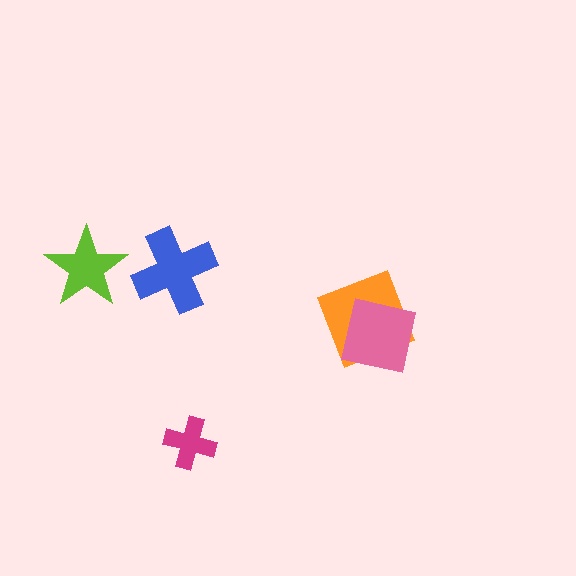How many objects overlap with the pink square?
1 object overlaps with the pink square.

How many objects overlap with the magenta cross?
0 objects overlap with the magenta cross.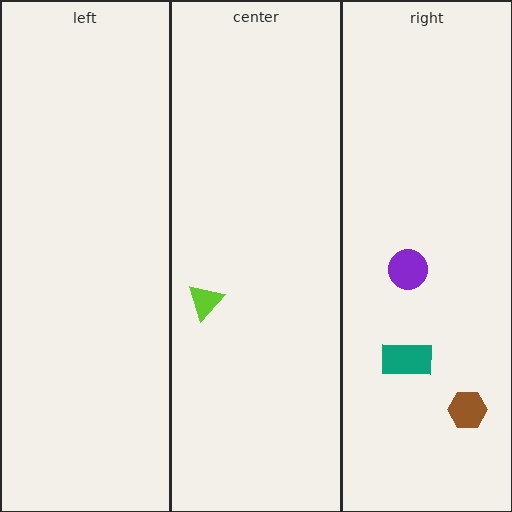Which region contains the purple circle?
The right region.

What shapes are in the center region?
The lime triangle.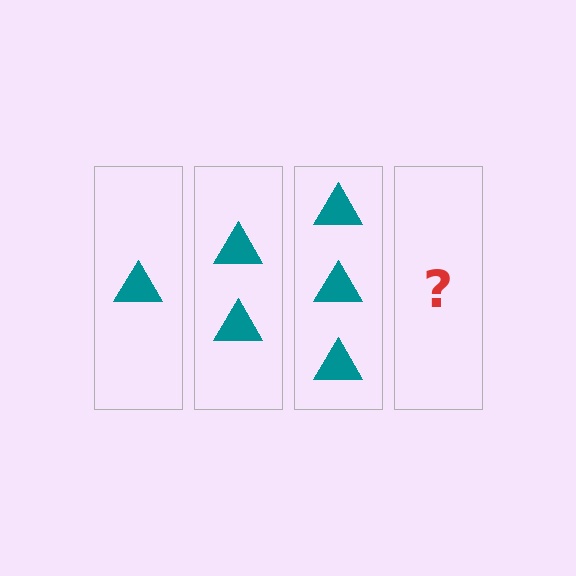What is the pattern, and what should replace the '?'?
The pattern is that each step adds one more triangle. The '?' should be 4 triangles.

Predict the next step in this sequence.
The next step is 4 triangles.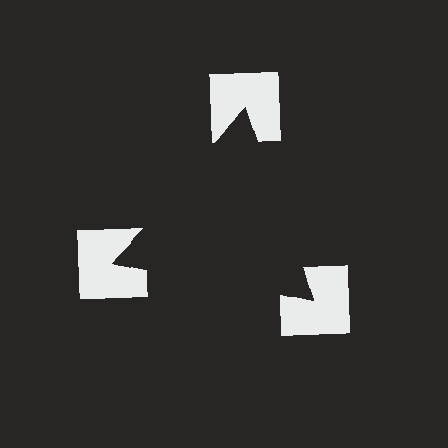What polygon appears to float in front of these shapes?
An illusory triangle — its edges are inferred from the aligned wedge cuts in the notched squares, not physically drawn.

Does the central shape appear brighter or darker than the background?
It typically appears slightly darker than the background, even though no actual brightness change is drawn.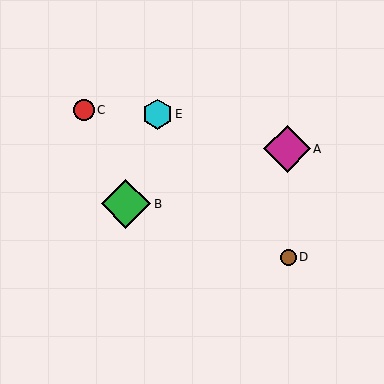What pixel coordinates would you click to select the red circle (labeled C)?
Click at (84, 110) to select the red circle C.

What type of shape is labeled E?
Shape E is a cyan hexagon.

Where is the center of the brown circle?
The center of the brown circle is at (289, 257).